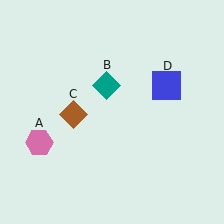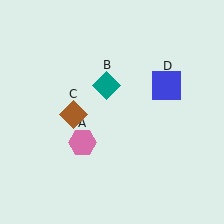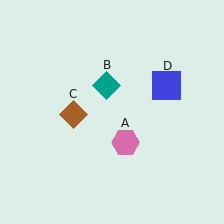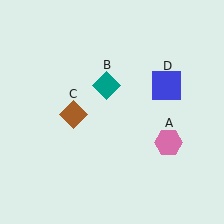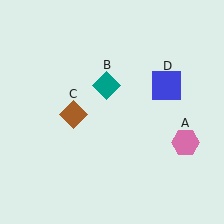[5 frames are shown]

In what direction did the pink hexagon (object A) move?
The pink hexagon (object A) moved right.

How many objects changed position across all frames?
1 object changed position: pink hexagon (object A).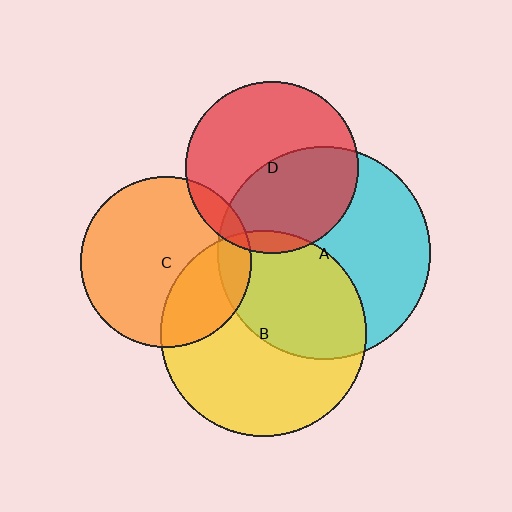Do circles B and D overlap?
Yes.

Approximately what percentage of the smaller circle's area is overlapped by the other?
Approximately 5%.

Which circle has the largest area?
Circle A (cyan).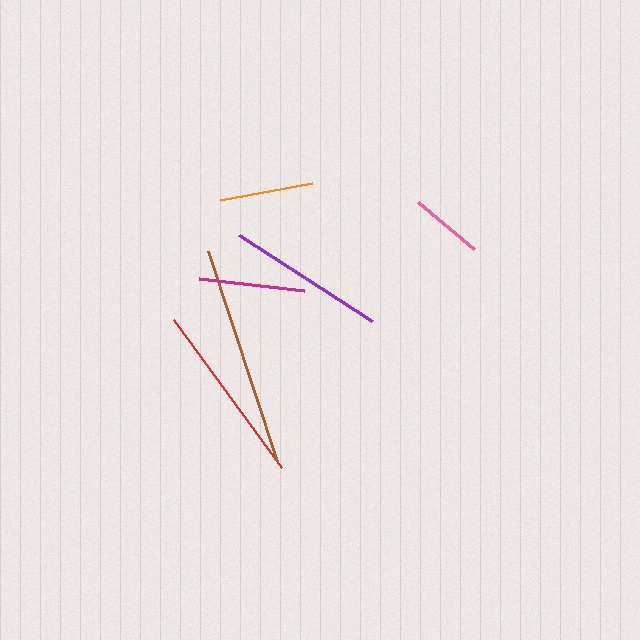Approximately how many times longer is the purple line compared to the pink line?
The purple line is approximately 2.1 times the length of the pink line.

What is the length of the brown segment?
The brown segment is approximately 221 pixels long.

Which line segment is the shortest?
The pink line is the shortest at approximately 74 pixels.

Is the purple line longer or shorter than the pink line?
The purple line is longer than the pink line.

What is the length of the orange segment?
The orange segment is approximately 93 pixels long.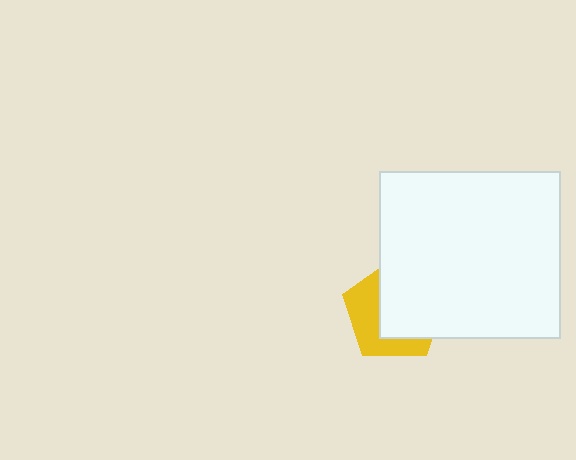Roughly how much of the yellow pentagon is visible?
A small part of it is visible (roughly 42%).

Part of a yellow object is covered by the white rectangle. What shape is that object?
It is a pentagon.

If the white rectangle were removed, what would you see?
You would see the complete yellow pentagon.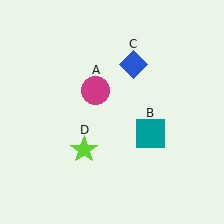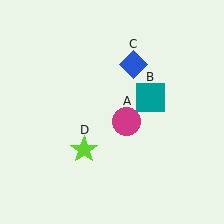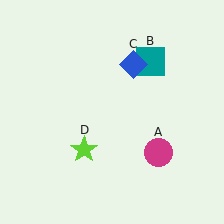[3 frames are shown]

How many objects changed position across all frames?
2 objects changed position: magenta circle (object A), teal square (object B).